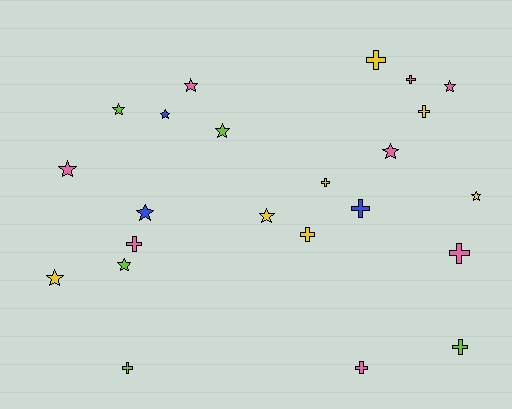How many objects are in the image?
There are 23 objects.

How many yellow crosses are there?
There are 4 yellow crosses.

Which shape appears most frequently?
Star, with 12 objects.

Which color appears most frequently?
Pink, with 8 objects.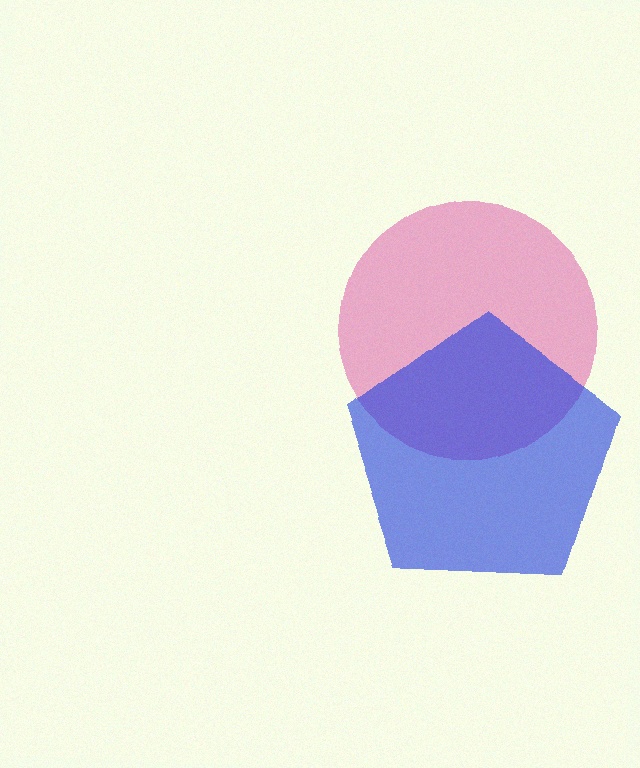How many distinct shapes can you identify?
There are 2 distinct shapes: a magenta circle, a blue pentagon.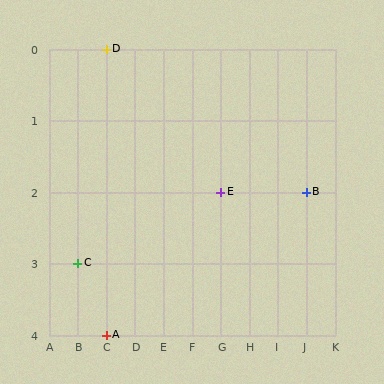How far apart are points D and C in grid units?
Points D and C are 1 column and 3 rows apart (about 3.2 grid units diagonally).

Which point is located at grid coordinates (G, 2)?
Point E is at (G, 2).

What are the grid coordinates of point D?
Point D is at grid coordinates (C, 0).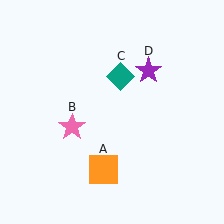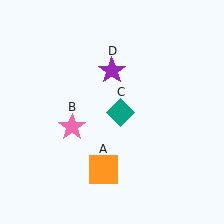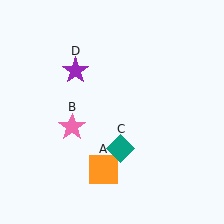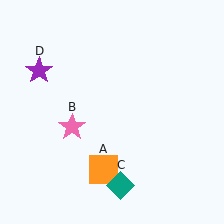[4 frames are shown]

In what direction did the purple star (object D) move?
The purple star (object D) moved left.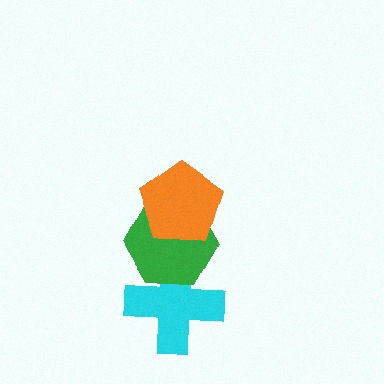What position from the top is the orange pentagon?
The orange pentagon is 1st from the top.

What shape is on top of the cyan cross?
The green hexagon is on top of the cyan cross.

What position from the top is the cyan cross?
The cyan cross is 3rd from the top.